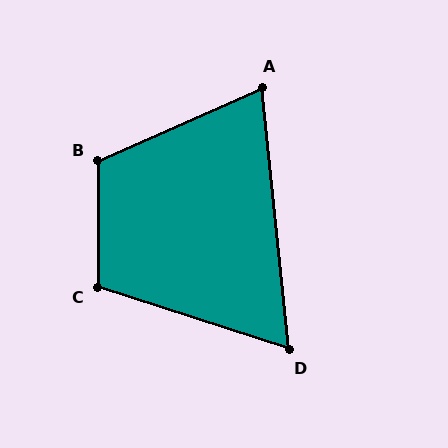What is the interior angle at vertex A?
Approximately 72 degrees (acute).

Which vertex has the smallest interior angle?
D, at approximately 66 degrees.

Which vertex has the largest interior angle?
B, at approximately 114 degrees.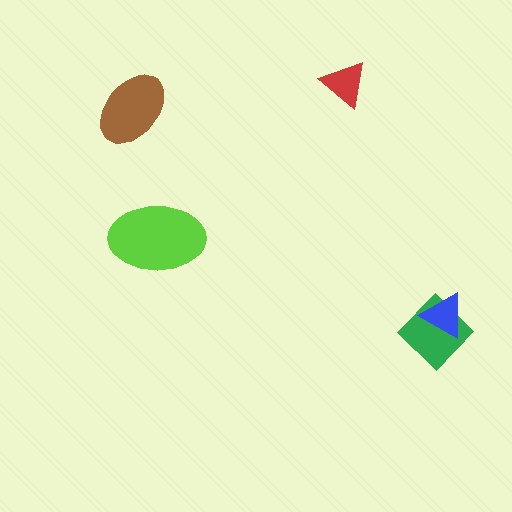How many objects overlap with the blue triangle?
1 object overlaps with the blue triangle.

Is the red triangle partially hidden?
No, no other shape covers it.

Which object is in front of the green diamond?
The blue triangle is in front of the green diamond.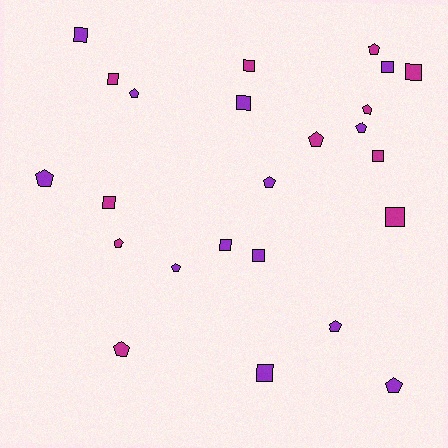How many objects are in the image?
There are 24 objects.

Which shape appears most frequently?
Square, with 12 objects.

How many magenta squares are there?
There are 6 magenta squares.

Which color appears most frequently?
Purple, with 13 objects.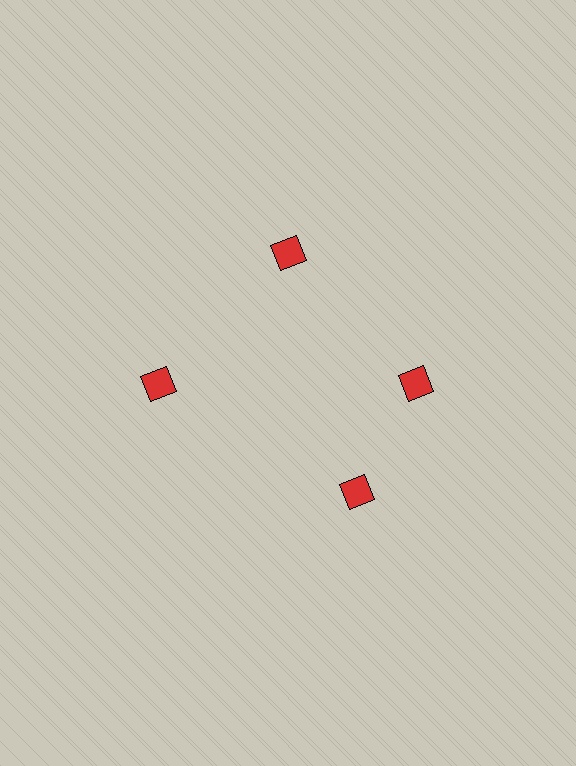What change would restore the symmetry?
The symmetry would be restored by rotating it back into even spacing with its neighbors so that all 4 squares sit at equal angles and equal distance from the center.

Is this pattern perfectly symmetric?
No. The 4 red squares are arranged in a ring, but one element near the 6 o'clock position is rotated out of alignment along the ring, breaking the 4-fold rotational symmetry.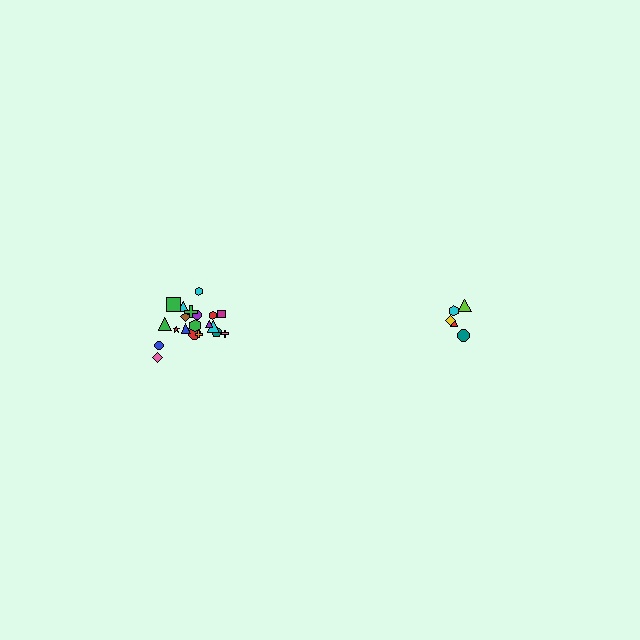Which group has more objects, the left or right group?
The left group.